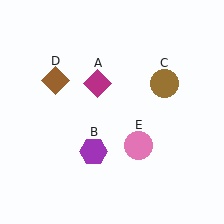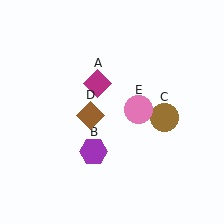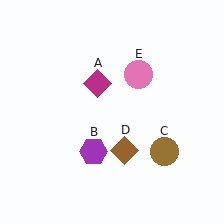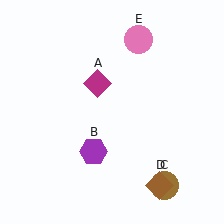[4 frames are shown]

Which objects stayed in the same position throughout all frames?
Magenta diamond (object A) and purple hexagon (object B) remained stationary.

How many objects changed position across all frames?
3 objects changed position: brown circle (object C), brown diamond (object D), pink circle (object E).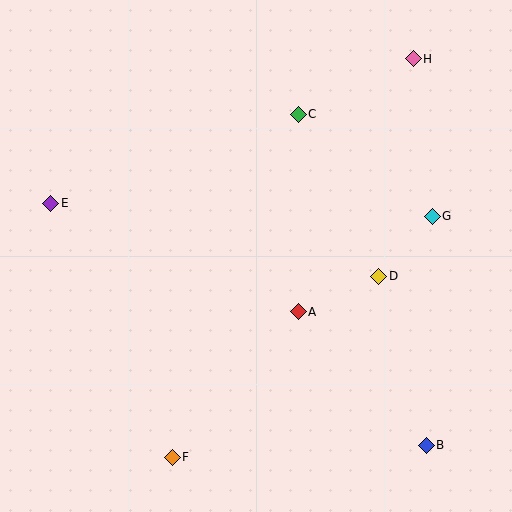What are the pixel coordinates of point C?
Point C is at (298, 114).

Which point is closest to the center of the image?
Point A at (298, 312) is closest to the center.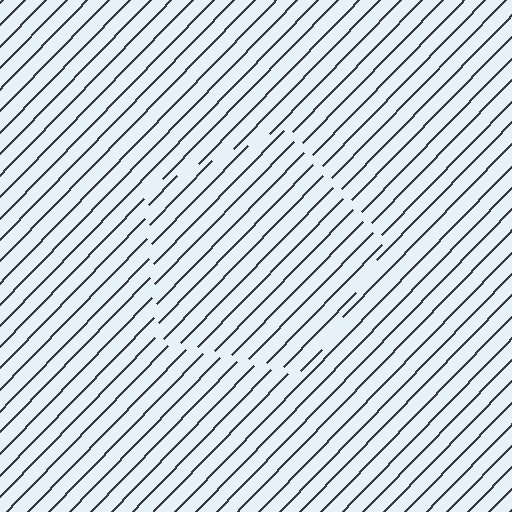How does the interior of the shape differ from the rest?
The interior of the shape contains the same grating, shifted by half a period — the contour is defined by the phase discontinuity where line-ends from the inner and outer gratings abut.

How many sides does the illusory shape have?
5 sides — the line-ends trace a pentagon.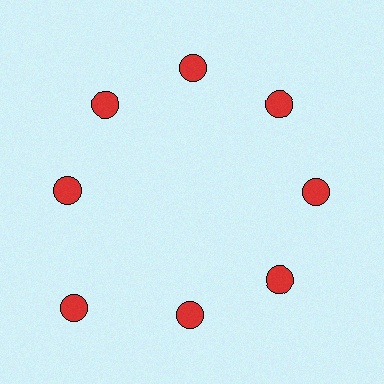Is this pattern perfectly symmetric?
No. The 8 red circles are arranged in a ring, but one element near the 8 o'clock position is pushed outward from the center, breaking the 8-fold rotational symmetry.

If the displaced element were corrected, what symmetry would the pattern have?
It would have 8-fold rotational symmetry — the pattern would map onto itself every 45 degrees.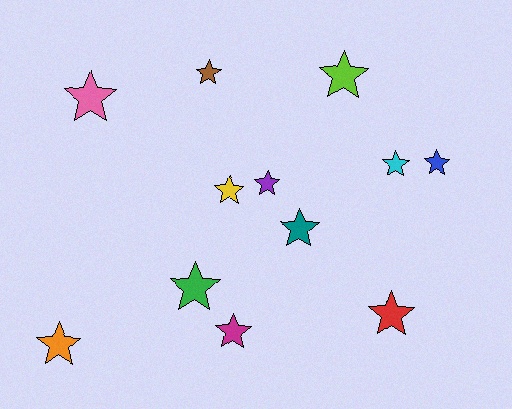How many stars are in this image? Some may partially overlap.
There are 12 stars.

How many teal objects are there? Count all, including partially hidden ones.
There is 1 teal object.